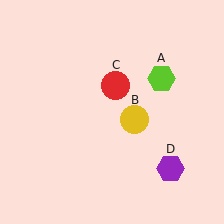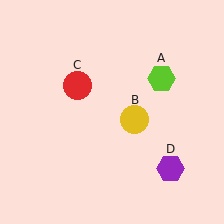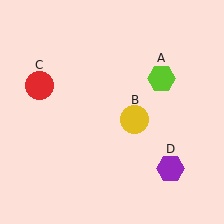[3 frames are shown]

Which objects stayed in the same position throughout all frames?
Lime hexagon (object A) and yellow circle (object B) and purple hexagon (object D) remained stationary.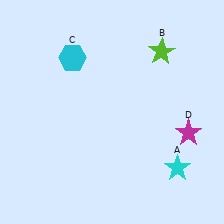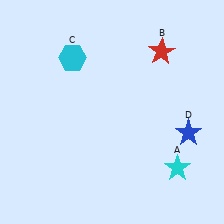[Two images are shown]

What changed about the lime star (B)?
In Image 1, B is lime. In Image 2, it changed to red.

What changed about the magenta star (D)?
In Image 1, D is magenta. In Image 2, it changed to blue.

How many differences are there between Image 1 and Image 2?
There are 2 differences between the two images.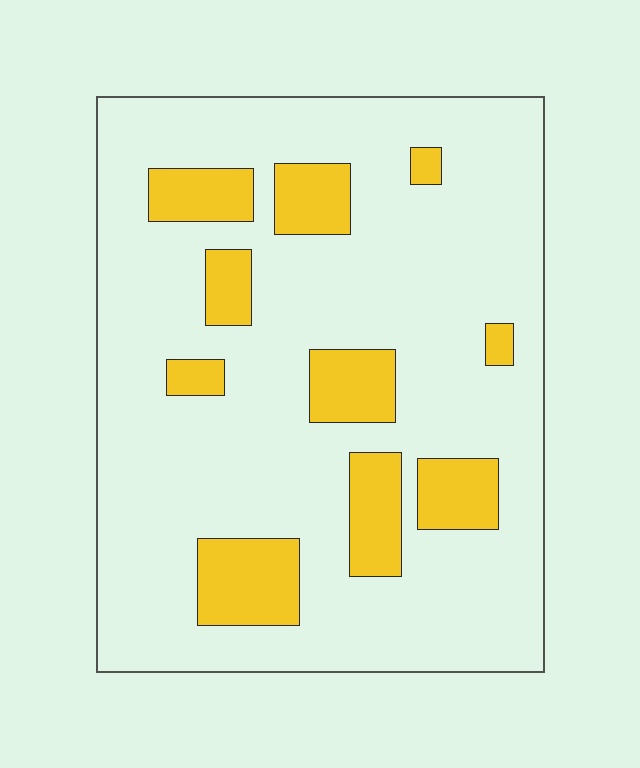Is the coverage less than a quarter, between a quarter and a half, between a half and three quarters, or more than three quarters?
Less than a quarter.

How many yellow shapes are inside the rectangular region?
10.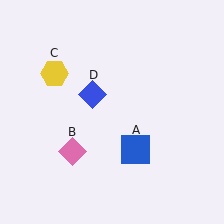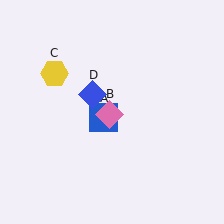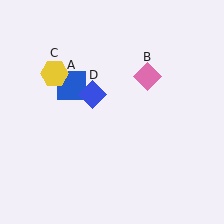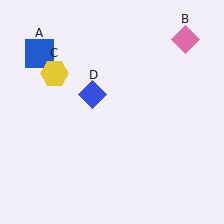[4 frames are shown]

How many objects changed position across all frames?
2 objects changed position: blue square (object A), pink diamond (object B).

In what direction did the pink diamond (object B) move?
The pink diamond (object B) moved up and to the right.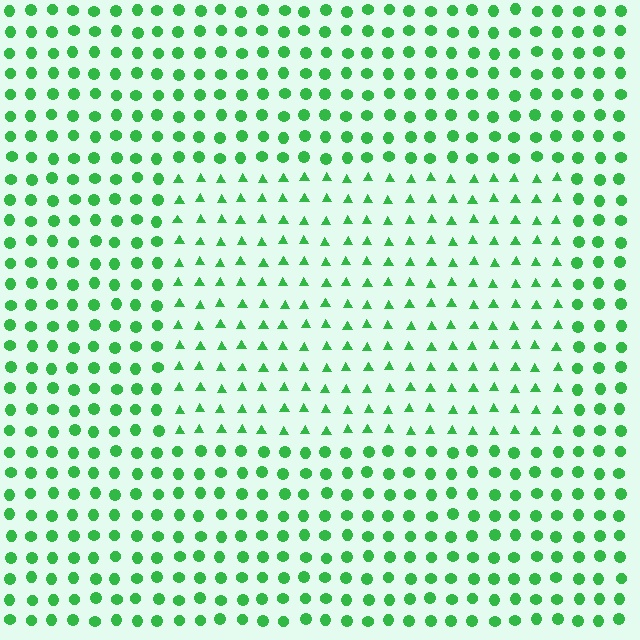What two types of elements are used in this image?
The image uses triangles inside the rectangle region and circles outside it.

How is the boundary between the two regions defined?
The boundary is defined by a change in element shape: triangles inside vs. circles outside. All elements share the same color and spacing.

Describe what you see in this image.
The image is filled with small green elements arranged in a uniform grid. A rectangle-shaped region contains triangles, while the surrounding area contains circles. The boundary is defined purely by the change in element shape.